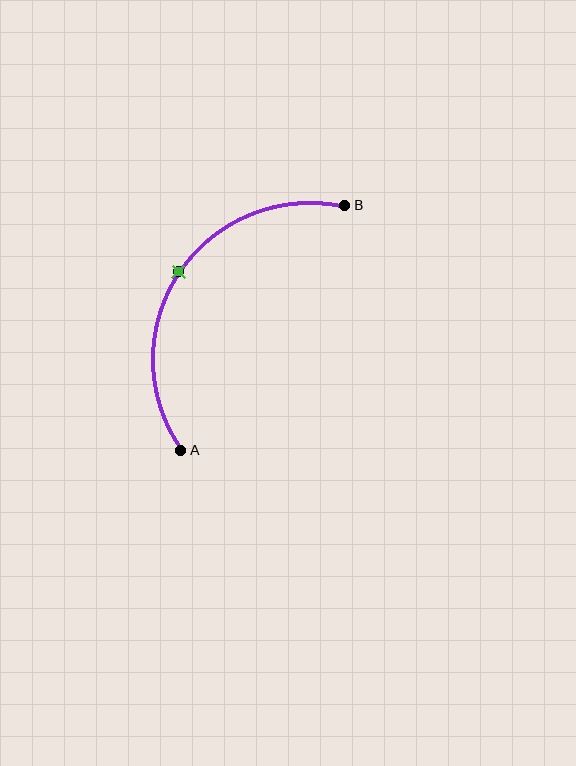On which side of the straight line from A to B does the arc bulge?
The arc bulges above and to the left of the straight line connecting A and B.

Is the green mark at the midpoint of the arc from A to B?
Yes. The green mark lies on the arc at equal arc-length from both A and B — it is the arc midpoint.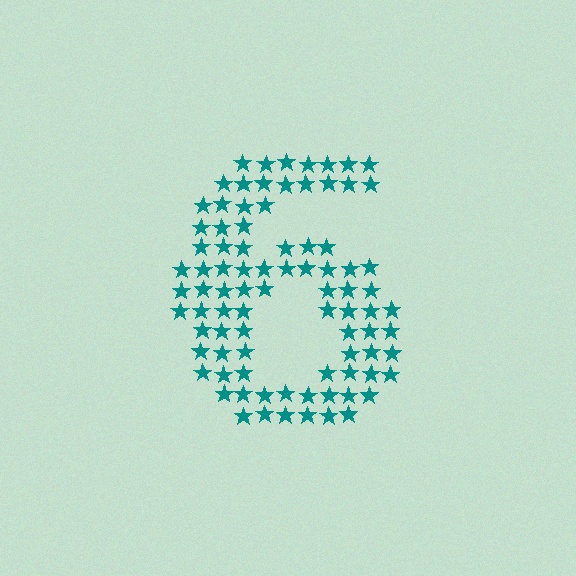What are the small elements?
The small elements are stars.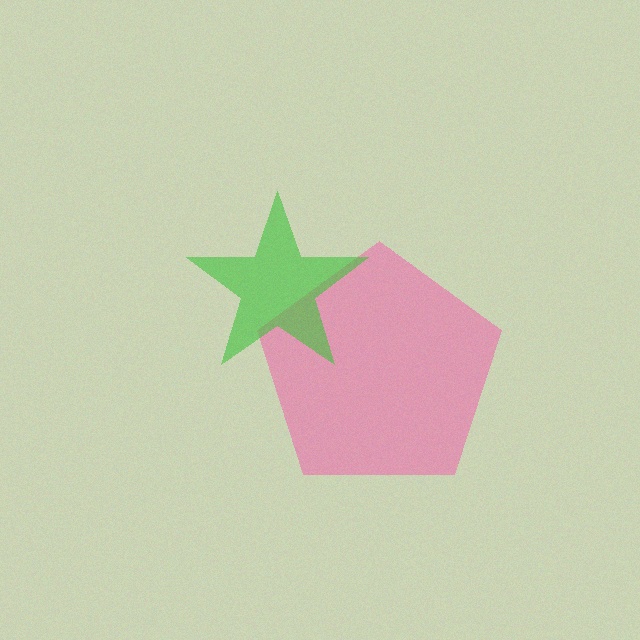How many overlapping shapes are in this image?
There are 2 overlapping shapes in the image.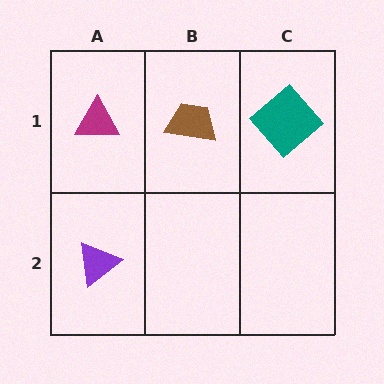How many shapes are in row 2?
1 shape.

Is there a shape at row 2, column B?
No, that cell is empty.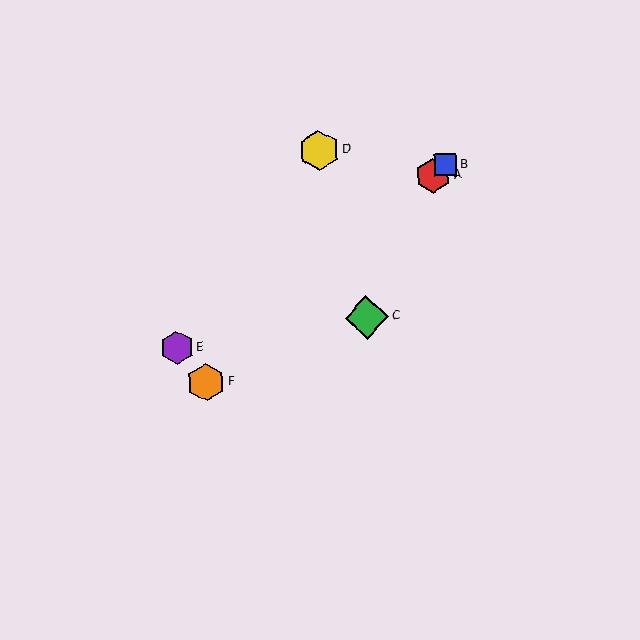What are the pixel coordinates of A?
Object A is at (433, 176).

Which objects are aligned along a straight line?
Objects A, B, F are aligned along a straight line.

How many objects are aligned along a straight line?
3 objects (A, B, F) are aligned along a straight line.